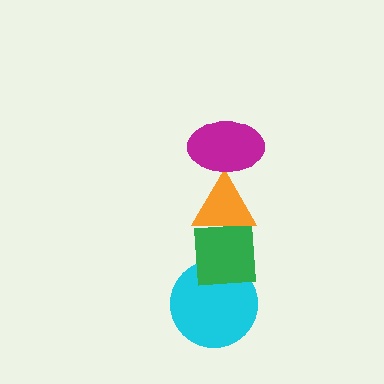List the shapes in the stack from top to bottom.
From top to bottom: the magenta ellipse, the orange triangle, the green square, the cyan circle.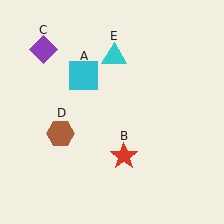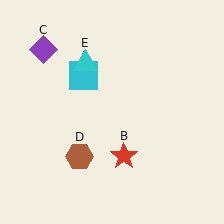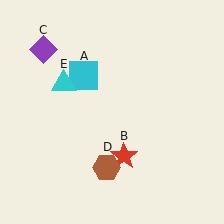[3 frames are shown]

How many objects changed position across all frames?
2 objects changed position: brown hexagon (object D), cyan triangle (object E).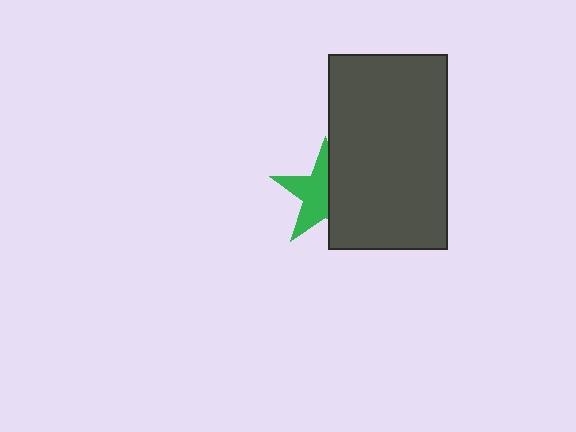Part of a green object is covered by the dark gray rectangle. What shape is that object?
It is a star.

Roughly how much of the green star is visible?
About half of it is visible (roughly 54%).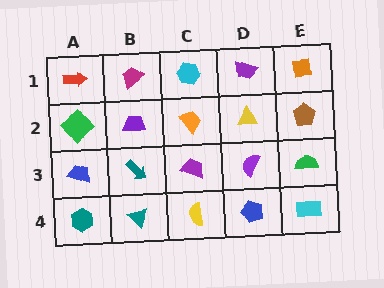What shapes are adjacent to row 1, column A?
A green diamond (row 2, column A), a magenta trapezoid (row 1, column B).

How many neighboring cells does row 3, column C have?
4.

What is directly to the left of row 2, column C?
A purple trapezoid.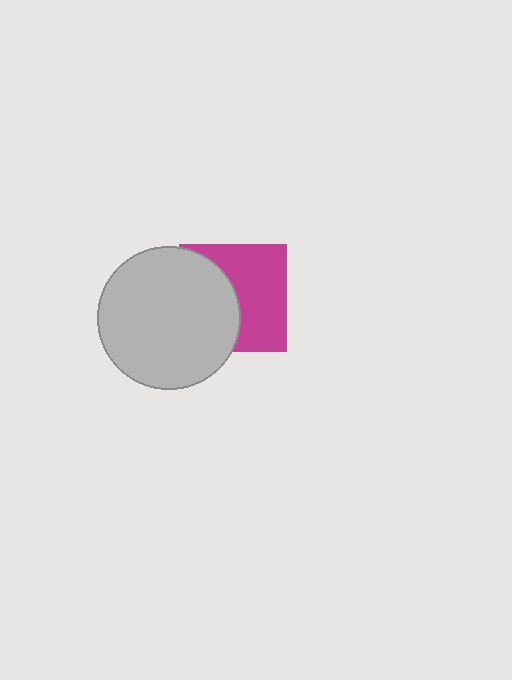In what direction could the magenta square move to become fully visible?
The magenta square could move right. That would shift it out from behind the light gray circle entirely.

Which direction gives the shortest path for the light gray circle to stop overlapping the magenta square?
Moving left gives the shortest separation.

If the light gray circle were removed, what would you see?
You would see the complete magenta square.